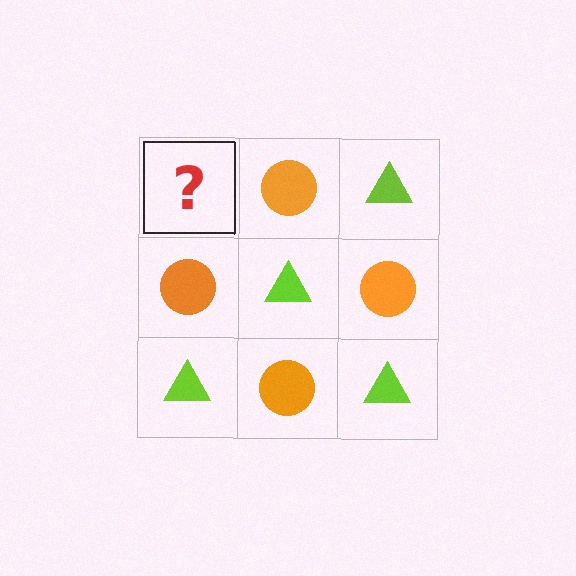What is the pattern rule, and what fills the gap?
The rule is that it alternates lime triangle and orange circle in a checkerboard pattern. The gap should be filled with a lime triangle.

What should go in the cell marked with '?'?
The missing cell should contain a lime triangle.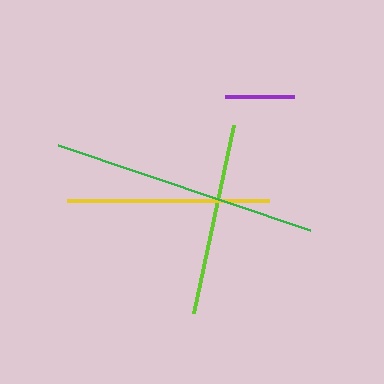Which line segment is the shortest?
The purple line is the shortest at approximately 69 pixels.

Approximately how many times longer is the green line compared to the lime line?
The green line is approximately 1.4 times the length of the lime line.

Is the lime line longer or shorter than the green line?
The green line is longer than the lime line.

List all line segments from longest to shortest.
From longest to shortest: green, yellow, lime, purple.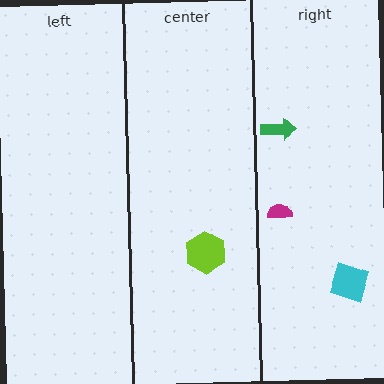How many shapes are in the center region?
1.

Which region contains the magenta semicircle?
The right region.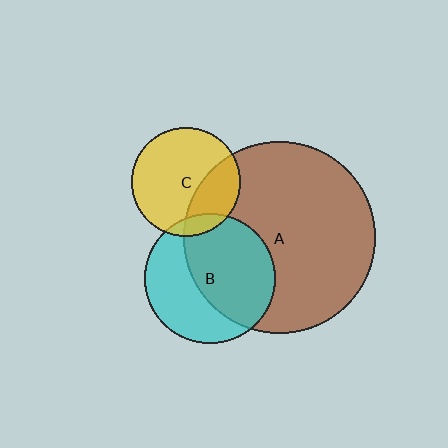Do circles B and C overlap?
Yes.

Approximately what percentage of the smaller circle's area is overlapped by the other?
Approximately 10%.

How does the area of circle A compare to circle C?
Approximately 3.1 times.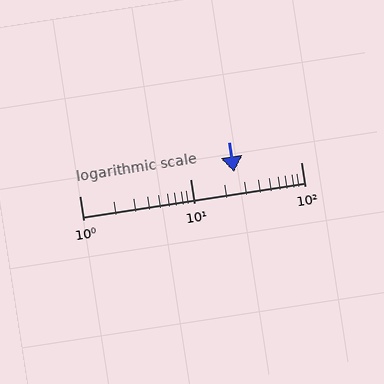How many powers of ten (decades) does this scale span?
The scale spans 2 decades, from 1 to 100.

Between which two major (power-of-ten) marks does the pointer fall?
The pointer is between 10 and 100.